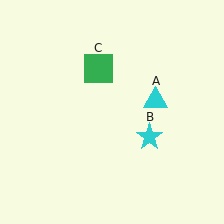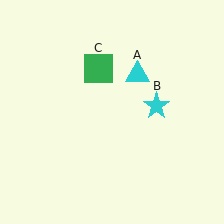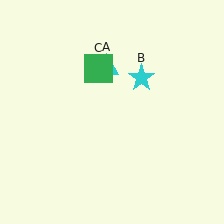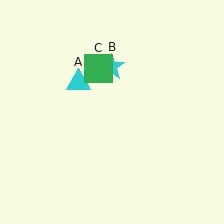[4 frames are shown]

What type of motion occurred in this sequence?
The cyan triangle (object A), cyan star (object B) rotated counterclockwise around the center of the scene.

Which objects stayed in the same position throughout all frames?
Green square (object C) remained stationary.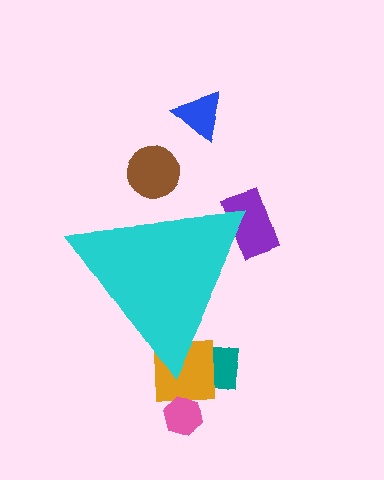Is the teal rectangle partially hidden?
Yes, the teal rectangle is partially hidden behind the cyan triangle.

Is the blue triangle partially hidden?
No, the blue triangle is fully visible.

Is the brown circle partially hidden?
Yes, the brown circle is partially hidden behind the cyan triangle.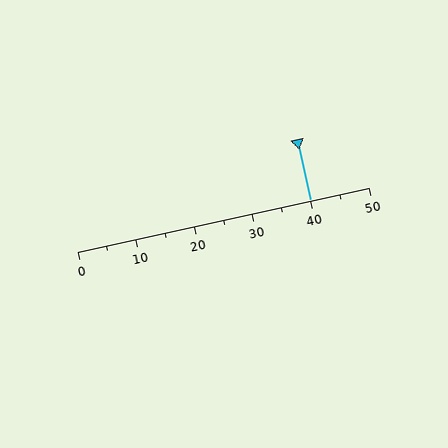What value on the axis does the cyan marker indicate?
The marker indicates approximately 40.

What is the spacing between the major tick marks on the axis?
The major ticks are spaced 10 apart.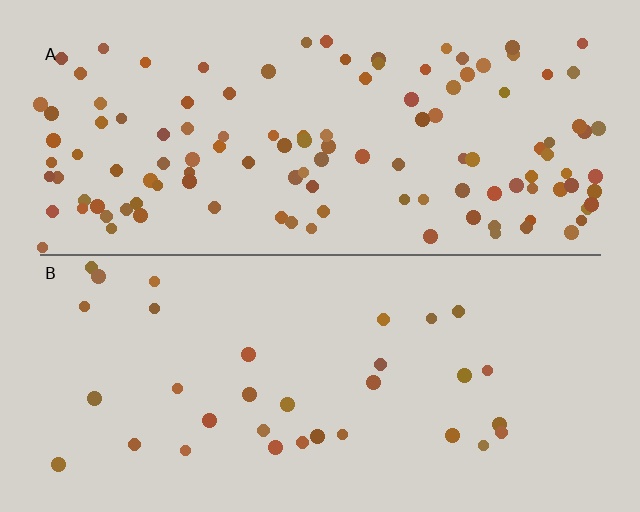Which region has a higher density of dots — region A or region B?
A (the top).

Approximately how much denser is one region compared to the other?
Approximately 3.7× — region A over region B.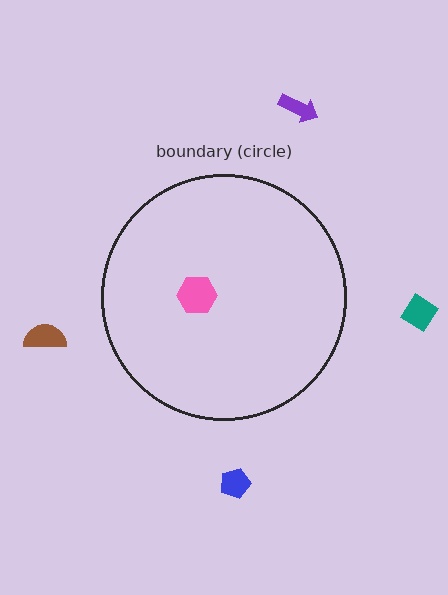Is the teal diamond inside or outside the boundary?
Outside.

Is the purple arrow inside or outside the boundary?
Outside.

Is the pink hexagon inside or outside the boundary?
Inside.